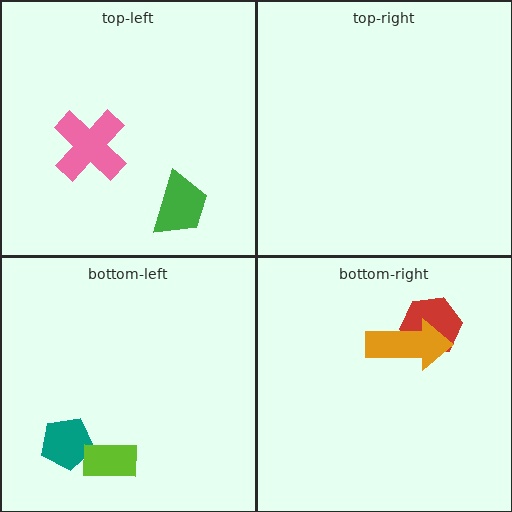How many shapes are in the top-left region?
2.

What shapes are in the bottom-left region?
The teal pentagon, the lime rectangle.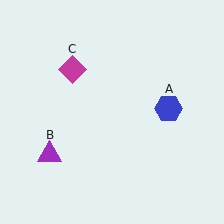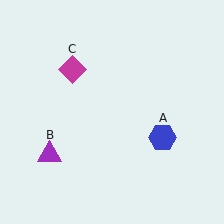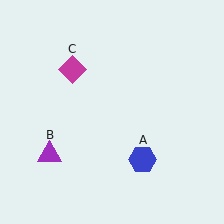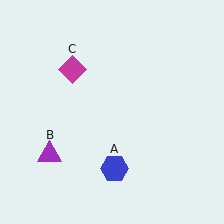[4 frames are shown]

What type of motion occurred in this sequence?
The blue hexagon (object A) rotated clockwise around the center of the scene.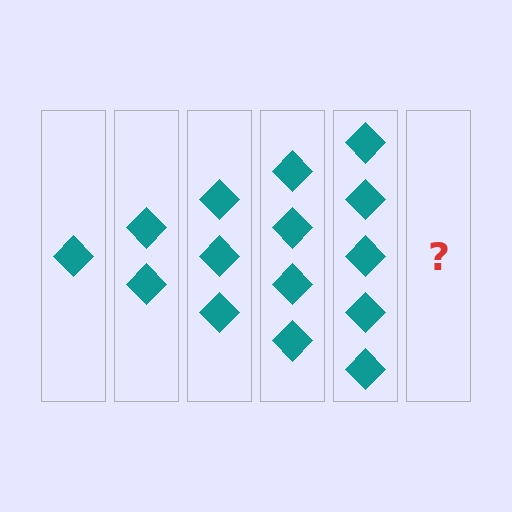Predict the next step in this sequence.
The next step is 6 diamonds.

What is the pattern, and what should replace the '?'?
The pattern is that each step adds one more diamond. The '?' should be 6 diamonds.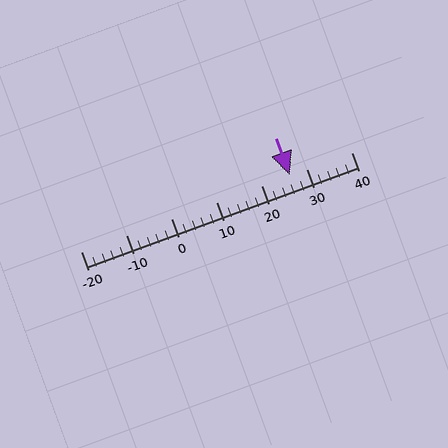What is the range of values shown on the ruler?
The ruler shows values from -20 to 40.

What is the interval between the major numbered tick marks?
The major tick marks are spaced 10 units apart.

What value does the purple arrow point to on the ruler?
The purple arrow points to approximately 26.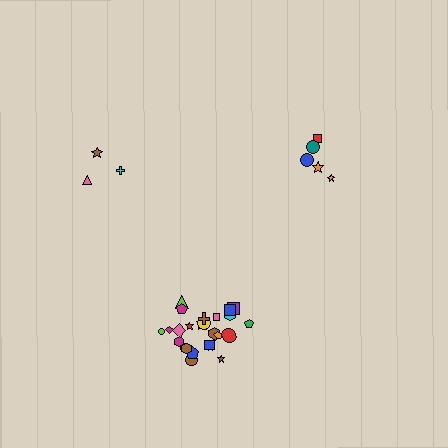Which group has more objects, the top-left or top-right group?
The top-right group.